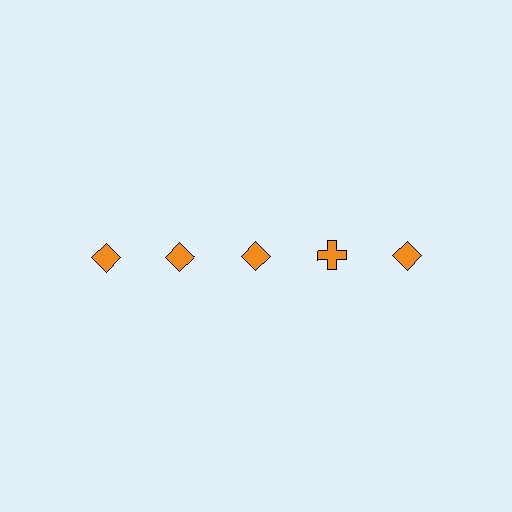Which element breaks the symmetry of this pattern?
The orange cross in the top row, second from right column breaks the symmetry. All other shapes are orange diamonds.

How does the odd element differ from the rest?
It has a different shape: cross instead of diamond.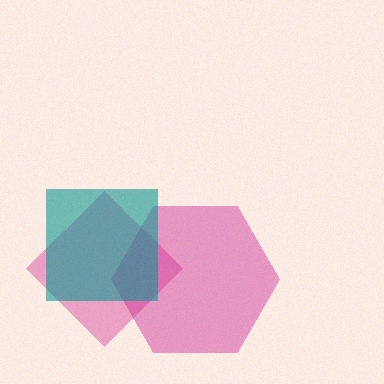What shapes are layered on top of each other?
The layered shapes are: a pink diamond, a magenta hexagon, a teal square.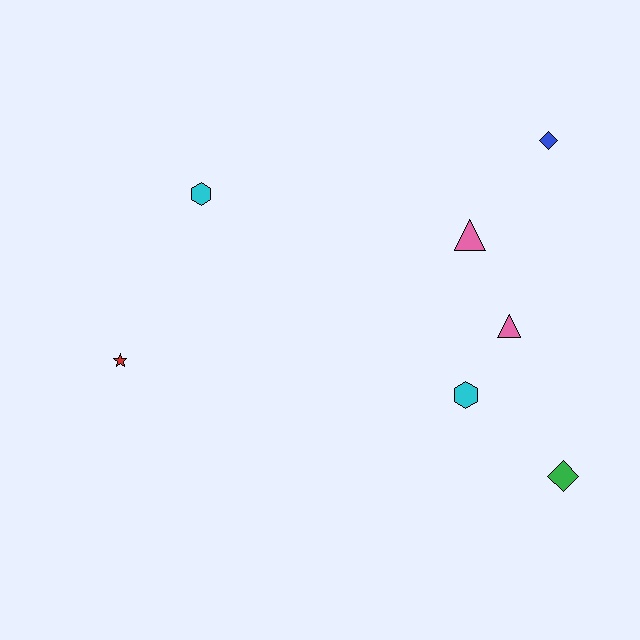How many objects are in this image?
There are 7 objects.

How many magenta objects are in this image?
There are no magenta objects.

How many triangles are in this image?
There are 2 triangles.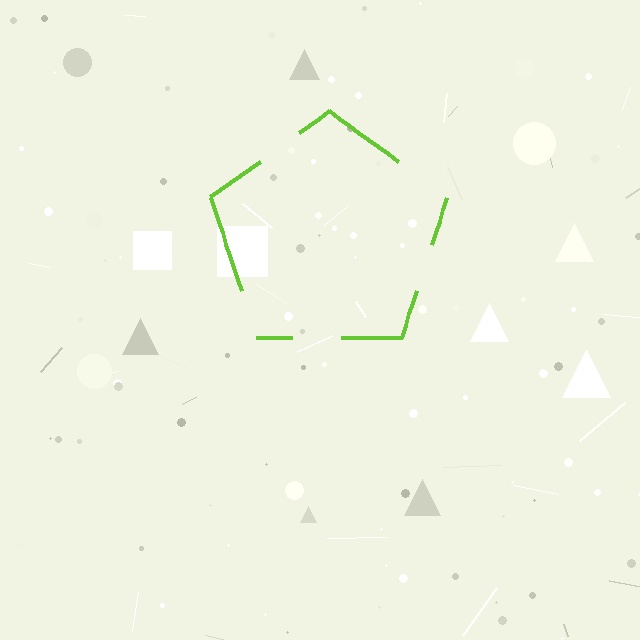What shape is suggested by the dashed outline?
The dashed outline suggests a pentagon.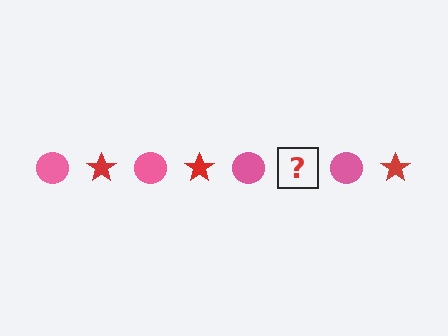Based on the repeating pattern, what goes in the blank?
The blank should be a red star.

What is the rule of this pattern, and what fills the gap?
The rule is that the pattern alternates between pink circle and red star. The gap should be filled with a red star.